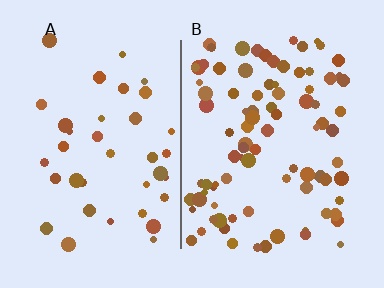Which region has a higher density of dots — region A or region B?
B (the right).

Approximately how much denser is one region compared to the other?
Approximately 2.4× — region B over region A.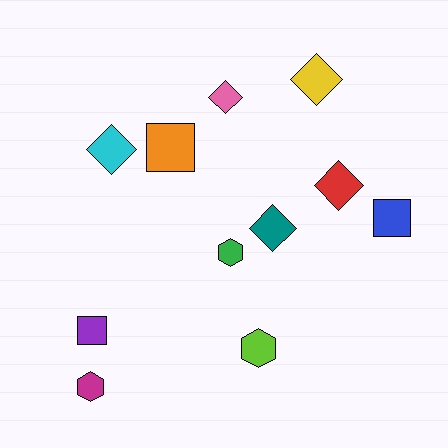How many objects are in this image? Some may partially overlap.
There are 11 objects.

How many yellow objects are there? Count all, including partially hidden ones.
There is 1 yellow object.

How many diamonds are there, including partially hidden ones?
There are 5 diamonds.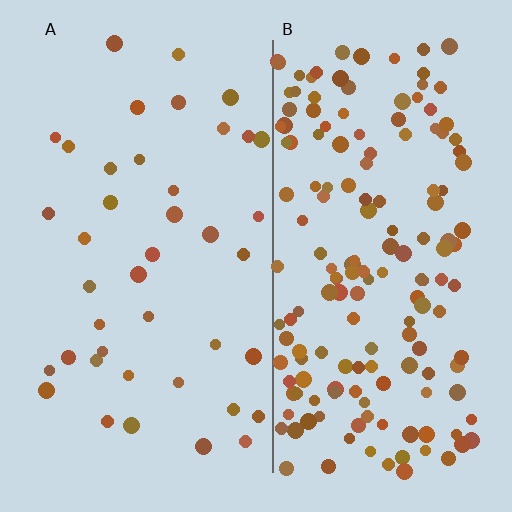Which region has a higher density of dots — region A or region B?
B (the right).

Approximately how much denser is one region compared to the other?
Approximately 4.0× — region B over region A.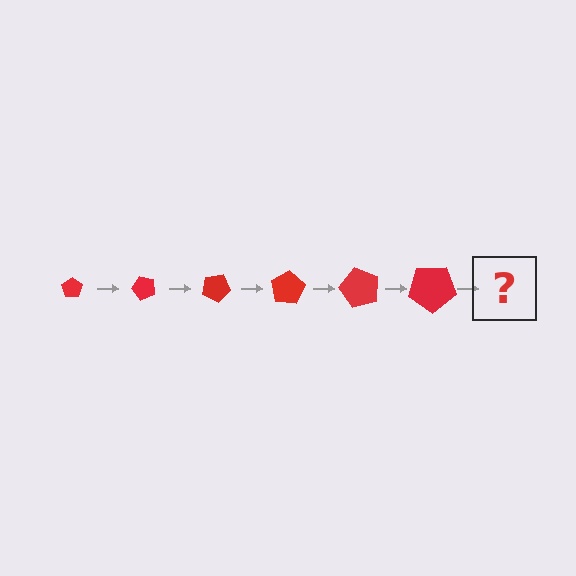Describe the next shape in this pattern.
It should be a pentagon, larger than the previous one and rotated 300 degrees from the start.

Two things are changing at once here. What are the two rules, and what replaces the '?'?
The two rules are that the pentagon grows larger each step and it rotates 50 degrees each step. The '?' should be a pentagon, larger than the previous one and rotated 300 degrees from the start.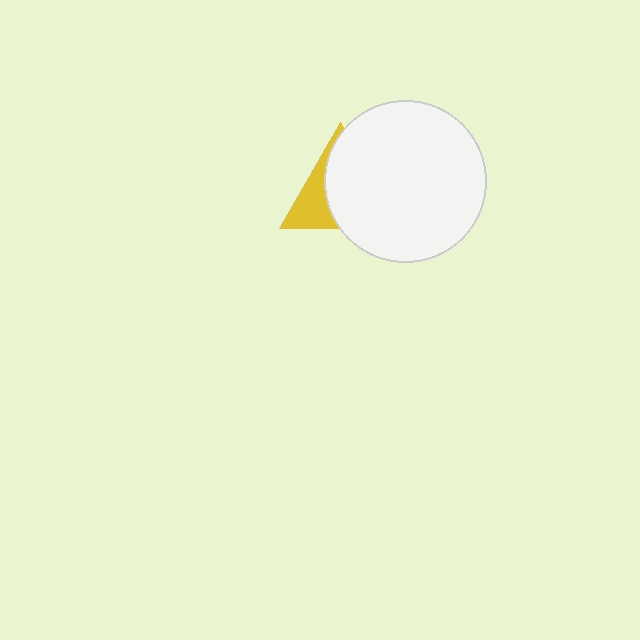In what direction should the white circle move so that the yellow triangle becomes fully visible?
The white circle should move right. That is the shortest direction to clear the overlap and leave the yellow triangle fully visible.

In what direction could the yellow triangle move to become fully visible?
The yellow triangle could move left. That would shift it out from behind the white circle entirely.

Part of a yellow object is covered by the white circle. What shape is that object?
It is a triangle.